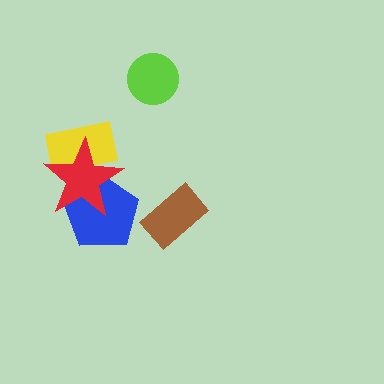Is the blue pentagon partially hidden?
Yes, it is partially covered by another shape.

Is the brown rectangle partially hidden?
No, no other shape covers it.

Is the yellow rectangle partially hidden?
Yes, it is partially covered by another shape.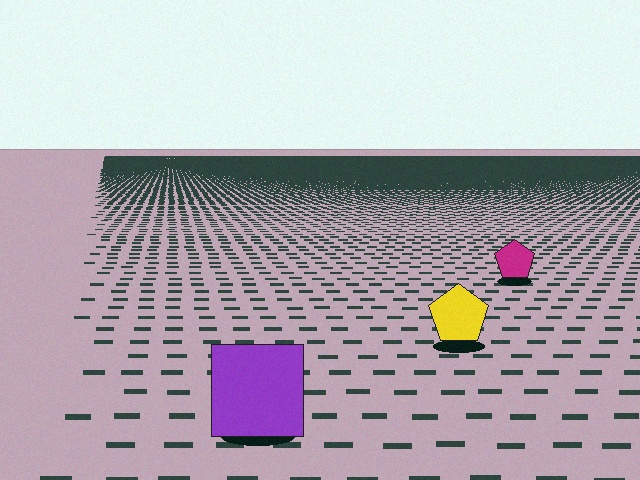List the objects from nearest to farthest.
From nearest to farthest: the purple square, the yellow pentagon, the magenta pentagon.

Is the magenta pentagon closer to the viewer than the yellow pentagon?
No. The yellow pentagon is closer — you can tell from the texture gradient: the ground texture is coarser near it.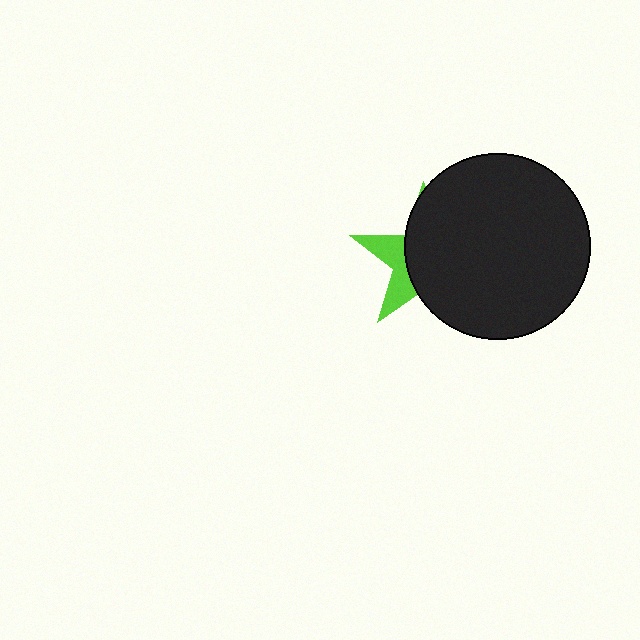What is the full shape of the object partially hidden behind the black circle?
The partially hidden object is a lime star.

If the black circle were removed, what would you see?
You would see the complete lime star.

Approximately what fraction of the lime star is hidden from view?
Roughly 70% of the lime star is hidden behind the black circle.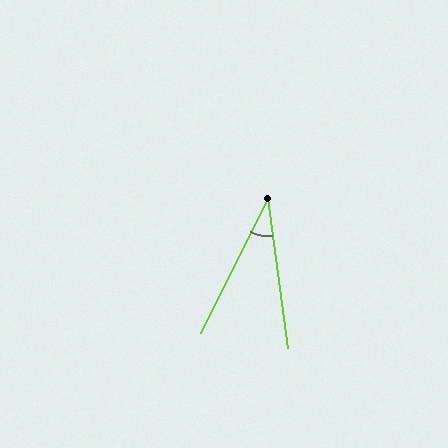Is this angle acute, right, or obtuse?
It is acute.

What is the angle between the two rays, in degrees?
Approximately 34 degrees.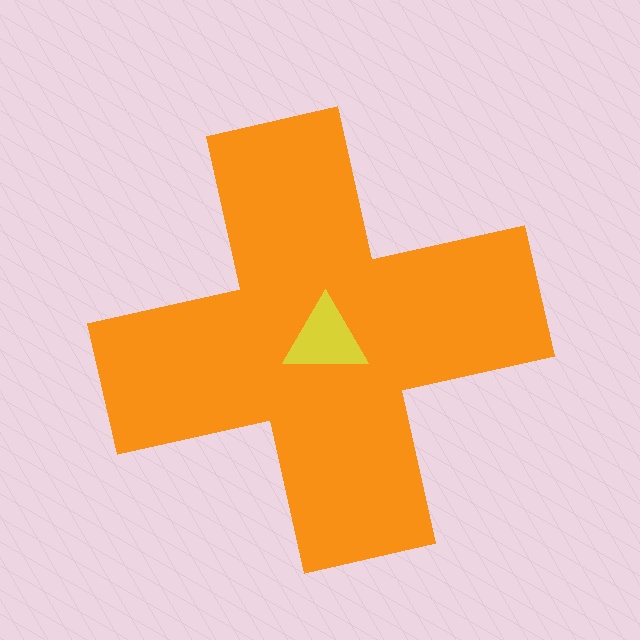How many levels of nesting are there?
2.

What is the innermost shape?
The yellow triangle.